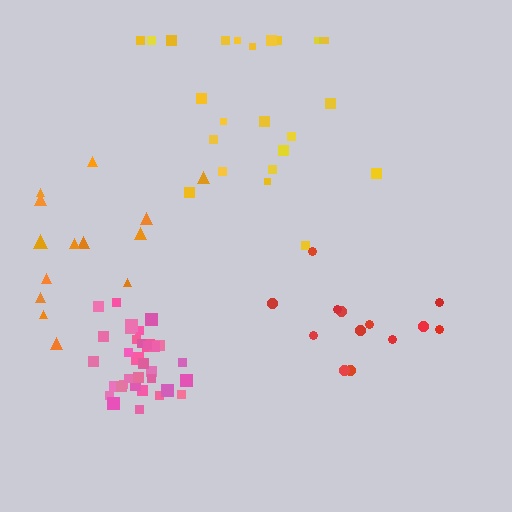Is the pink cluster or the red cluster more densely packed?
Pink.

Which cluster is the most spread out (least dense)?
Orange.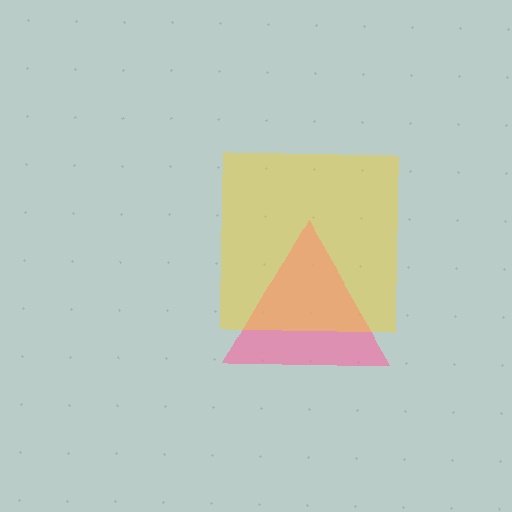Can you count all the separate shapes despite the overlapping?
Yes, there are 2 separate shapes.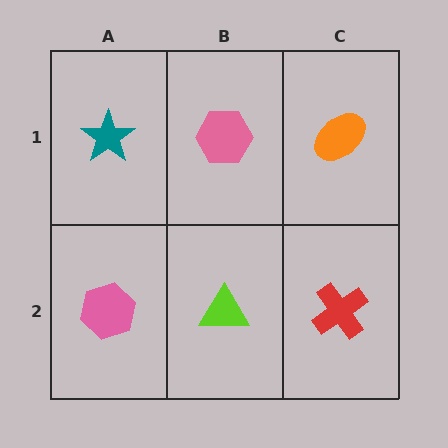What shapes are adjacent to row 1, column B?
A lime triangle (row 2, column B), a teal star (row 1, column A), an orange ellipse (row 1, column C).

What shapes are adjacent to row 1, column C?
A red cross (row 2, column C), a pink hexagon (row 1, column B).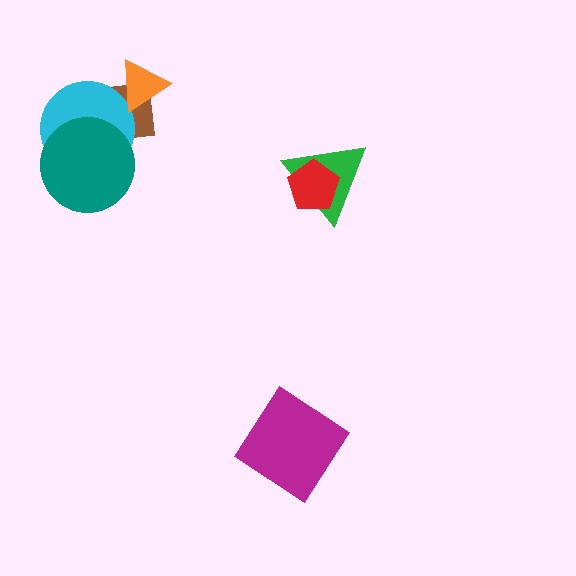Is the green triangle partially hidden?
Yes, it is partially covered by another shape.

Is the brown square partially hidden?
Yes, it is partially covered by another shape.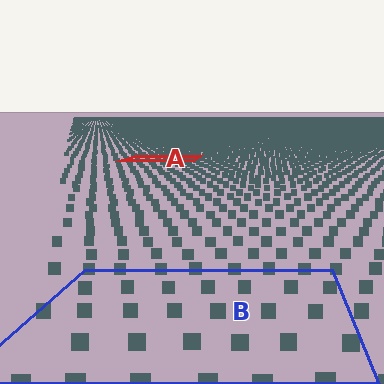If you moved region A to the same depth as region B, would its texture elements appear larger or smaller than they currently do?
They would appear larger. At a closer depth, the same texture elements are projected at a bigger on-screen size.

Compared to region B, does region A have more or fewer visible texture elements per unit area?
Region A has more texture elements per unit area — they are packed more densely because it is farther away.